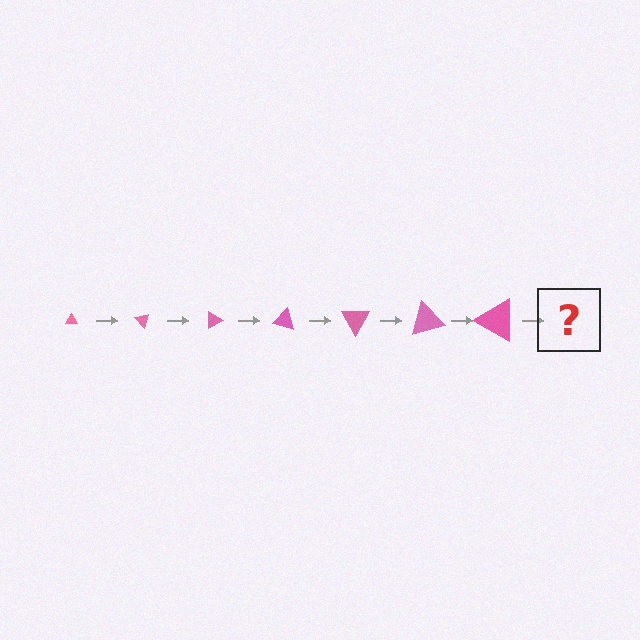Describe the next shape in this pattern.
It should be a triangle, larger than the previous one and rotated 315 degrees from the start.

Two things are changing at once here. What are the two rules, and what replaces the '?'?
The two rules are that the triangle grows larger each step and it rotates 45 degrees each step. The '?' should be a triangle, larger than the previous one and rotated 315 degrees from the start.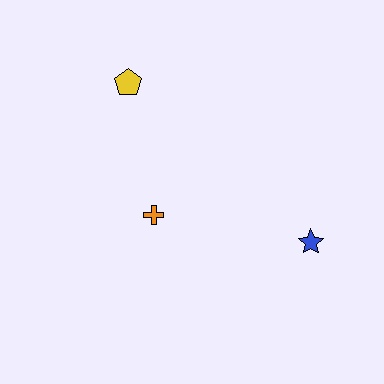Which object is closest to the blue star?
The orange cross is closest to the blue star.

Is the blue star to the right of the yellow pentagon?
Yes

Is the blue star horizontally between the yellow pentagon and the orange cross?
No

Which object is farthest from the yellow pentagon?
The blue star is farthest from the yellow pentagon.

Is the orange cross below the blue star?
No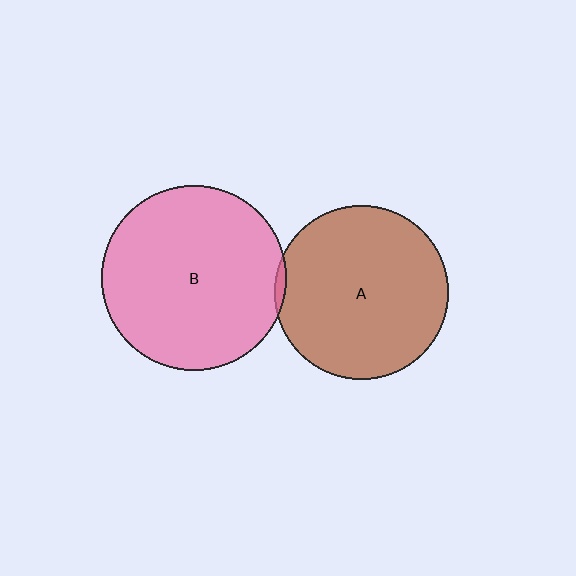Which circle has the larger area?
Circle B (pink).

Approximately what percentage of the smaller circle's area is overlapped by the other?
Approximately 5%.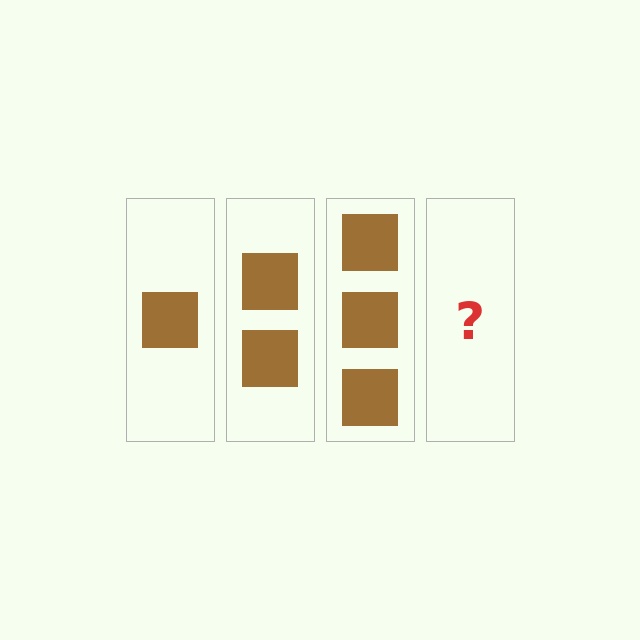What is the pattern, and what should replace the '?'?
The pattern is that each step adds one more square. The '?' should be 4 squares.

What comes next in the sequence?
The next element should be 4 squares.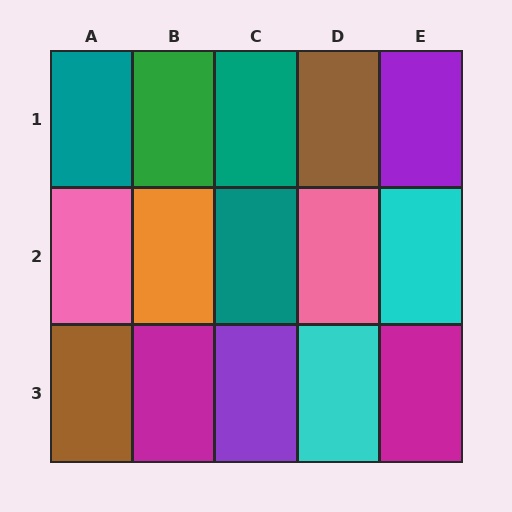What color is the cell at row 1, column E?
Purple.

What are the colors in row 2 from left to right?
Pink, orange, teal, pink, cyan.